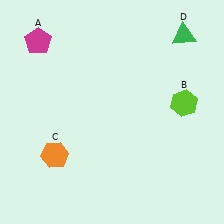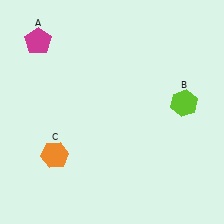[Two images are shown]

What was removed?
The green triangle (D) was removed in Image 2.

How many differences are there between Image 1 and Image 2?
There is 1 difference between the two images.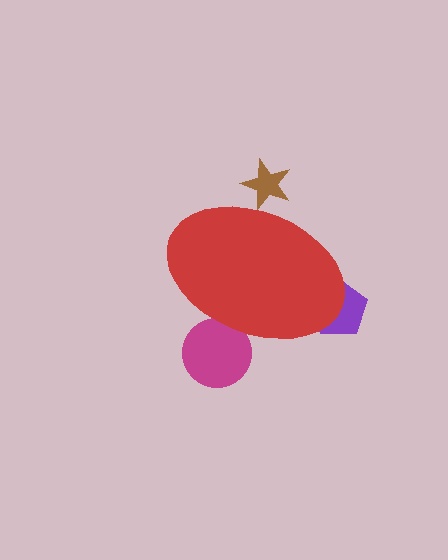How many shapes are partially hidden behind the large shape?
3 shapes are partially hidden.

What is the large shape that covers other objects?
A red ellipse.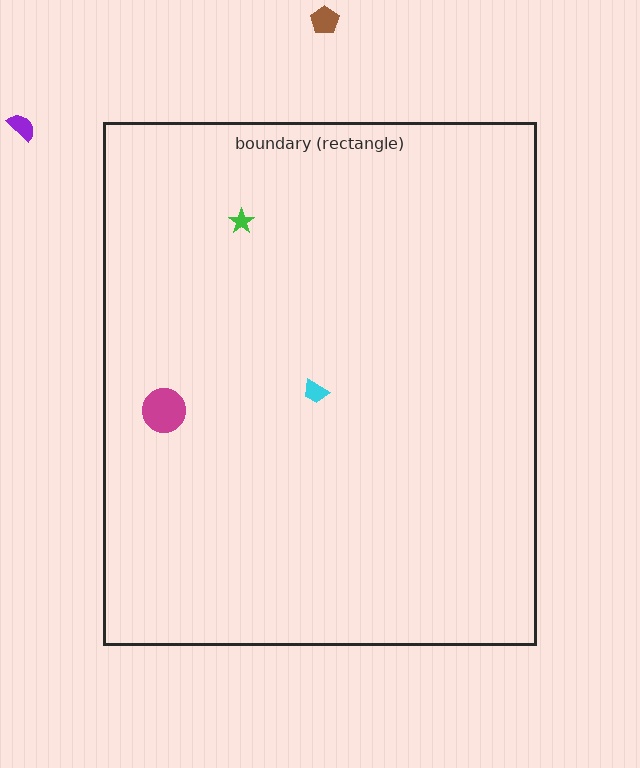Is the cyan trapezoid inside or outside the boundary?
Inside.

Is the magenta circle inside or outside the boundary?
Inside.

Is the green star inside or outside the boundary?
Inside.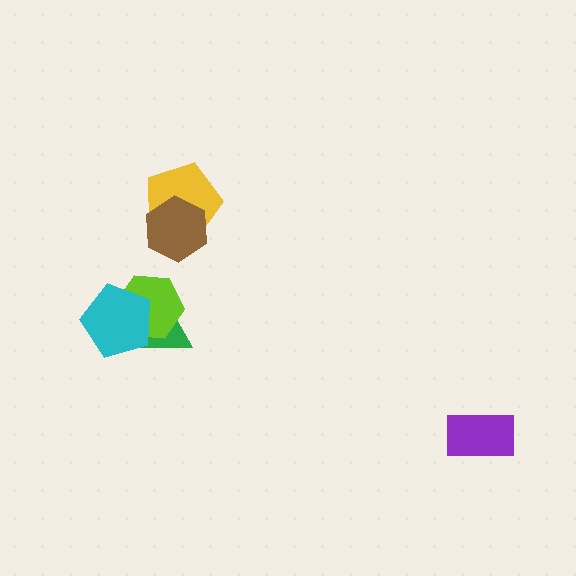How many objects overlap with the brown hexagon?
1 object overlaps with the brown hexagon.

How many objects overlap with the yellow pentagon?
1 object overlaps with the yellow pentagon.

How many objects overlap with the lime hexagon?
2 objects overlap with the lime hexagon.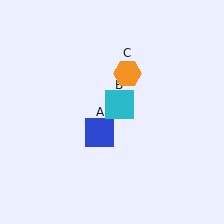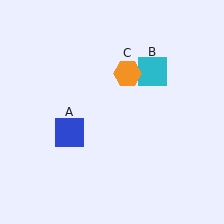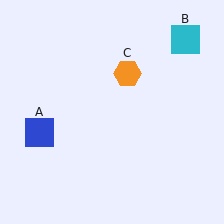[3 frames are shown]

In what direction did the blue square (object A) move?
The blue square (object A) moved left.